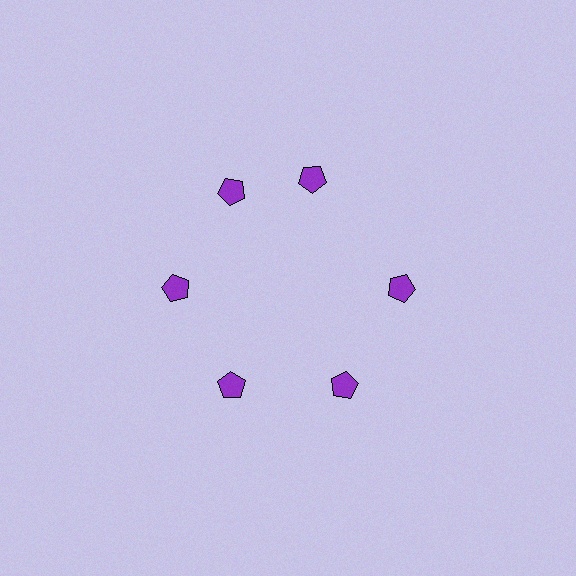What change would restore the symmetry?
The symmetry would be restored by rotating it back into even spacing with its neighbors so that all 6 pentagons sit at equal angles and equal distance from the center.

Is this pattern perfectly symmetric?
No. The 6 purple pentagons are arranged in a ring, but one element near the 1 o'clock position is rotated out of alignment along the ring, breaking the 6-fold rotational symmetry.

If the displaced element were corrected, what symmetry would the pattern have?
It would have 6-fold rotational symmetry — the pattern would map onto itself every 60 degrees.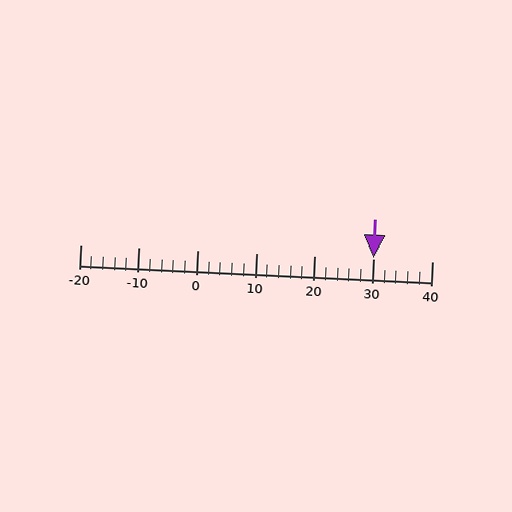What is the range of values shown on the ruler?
The ruler shows values from -20 to 40.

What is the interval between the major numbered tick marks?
The major tick marks are spaced 10 units apart.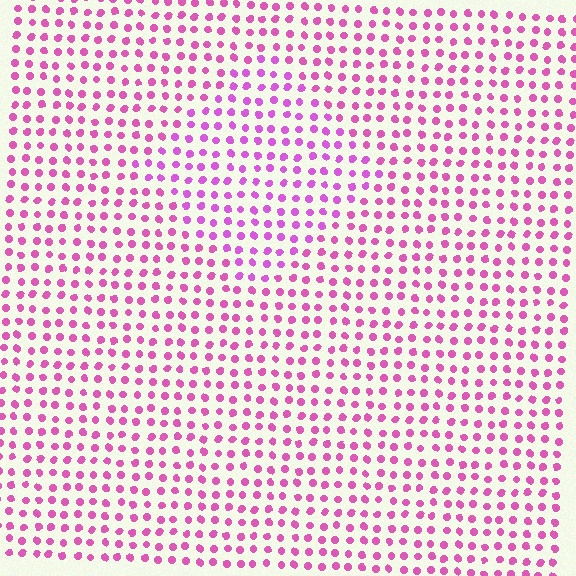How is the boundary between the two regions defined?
The boundary is defined purely by a slight shift in hue (about 20 degrees). Spacing, size, and orientation are identical on both sides.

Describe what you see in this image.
The image is filled with small pink elements in a uniform arrangement. A diamond-shaped region is visible where the elements are tinted to a slightly different hue, forming a subtle color boundary.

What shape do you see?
I see a diamond.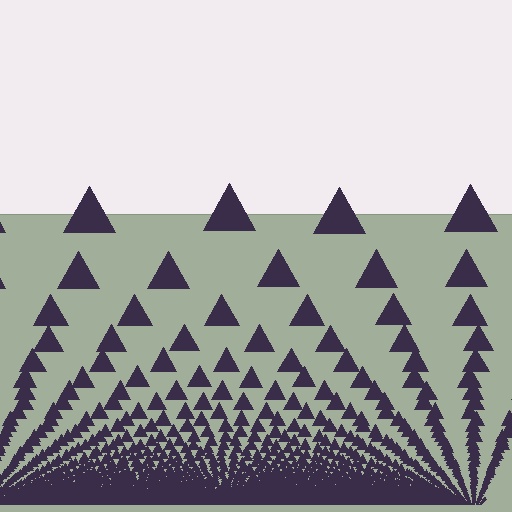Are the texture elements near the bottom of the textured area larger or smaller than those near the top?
Smaller. The gradient is inverted — elements near the bottom are smaller and denser.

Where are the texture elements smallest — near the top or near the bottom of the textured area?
Near the bottom.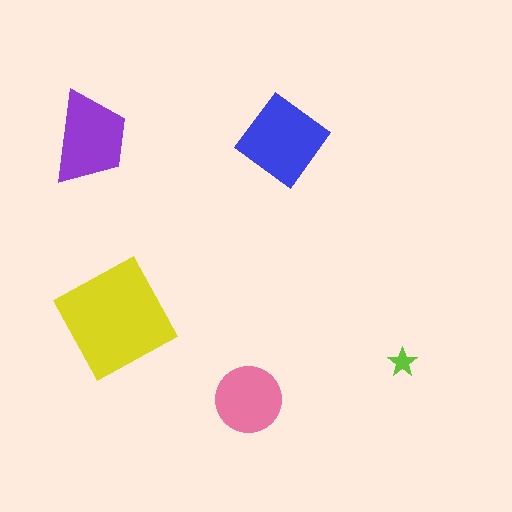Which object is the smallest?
The lime star.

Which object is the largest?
The yellow square.